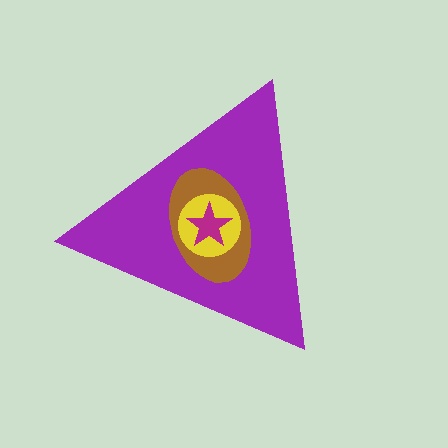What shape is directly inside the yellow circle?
The magenta star.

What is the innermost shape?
The magenta star.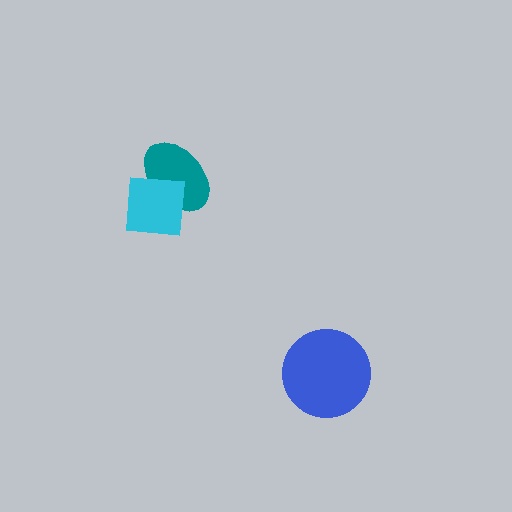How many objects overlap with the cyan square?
1 object overlaps with the cyan square.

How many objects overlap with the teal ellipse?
1 object overlaps with the teal ellipse.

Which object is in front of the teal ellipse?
The cyan square is in front of the teal ellipse.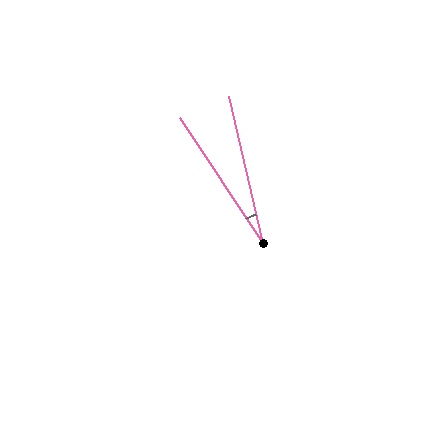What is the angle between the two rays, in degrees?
Approximately 21 degrees.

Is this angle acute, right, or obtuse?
It is acute.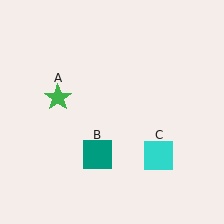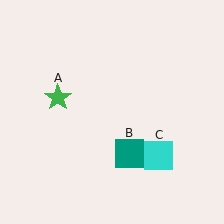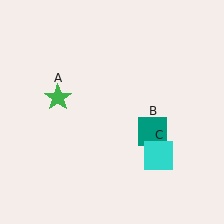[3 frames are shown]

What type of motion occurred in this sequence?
The teal square (object B) rotated counterclockwise around the center of the scene.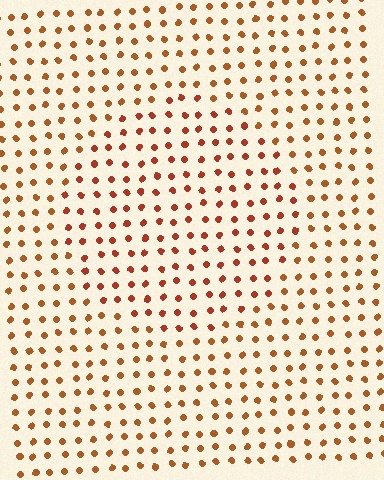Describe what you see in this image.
The image is filled with small brown elements in a uniform arrangement. A circle-shaped region is visible where the elements are tinted to a slightly different hue, forming a subtle color boundary.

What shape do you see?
I see a circle.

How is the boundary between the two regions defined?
The boundary is defined purely by a slight shift in hue (about 18 degrees). Spacing, size, and orientation are identical on both sides.